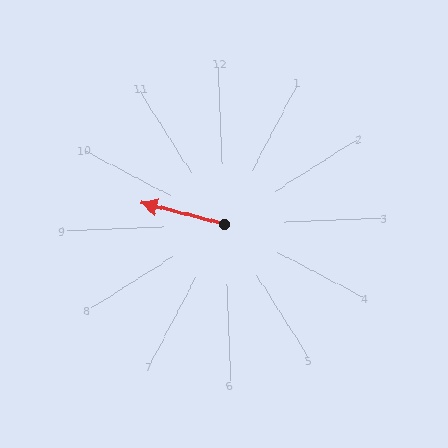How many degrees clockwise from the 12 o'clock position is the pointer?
Approximately 287 degrees.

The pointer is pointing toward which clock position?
Roughly 10 o'clock.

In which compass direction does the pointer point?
West.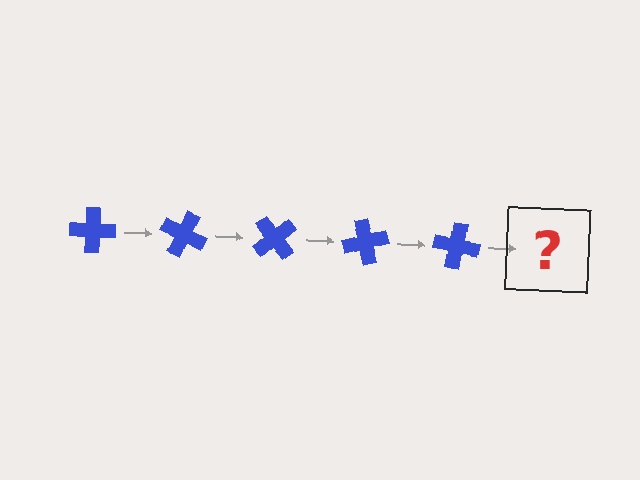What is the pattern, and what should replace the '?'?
The pattern is that the cross rotates 25 degrees each step. The '?' should be a blue cross rotated 125 degrees.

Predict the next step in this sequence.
The next step is a blue cross rotated 125 degrees.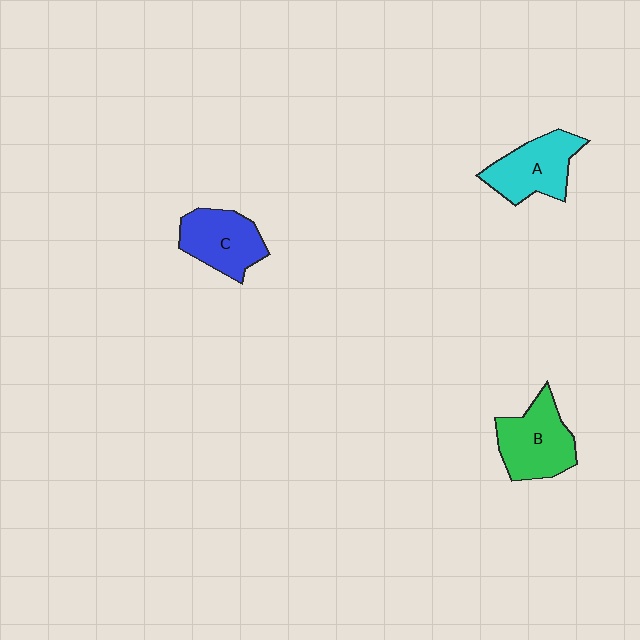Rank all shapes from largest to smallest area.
From largest to smallest: B (green), A (cyan), C (blue).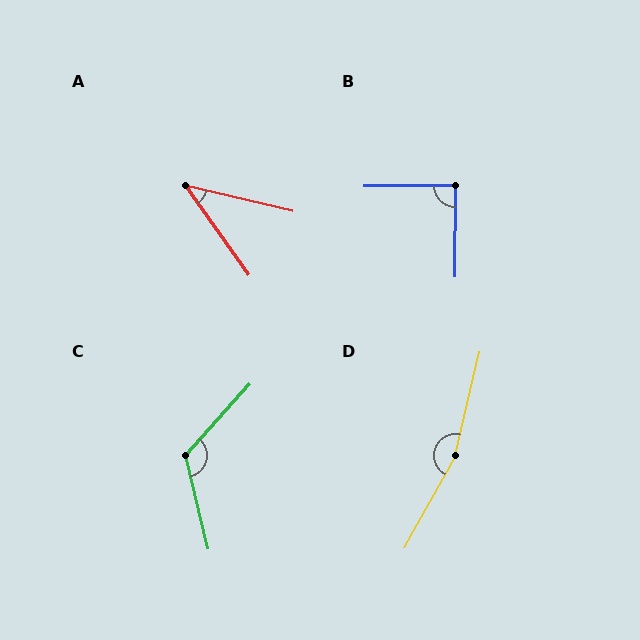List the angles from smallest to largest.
A (41°), B (90°), C (124°), D (164°).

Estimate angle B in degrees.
Approximately 90 degrees.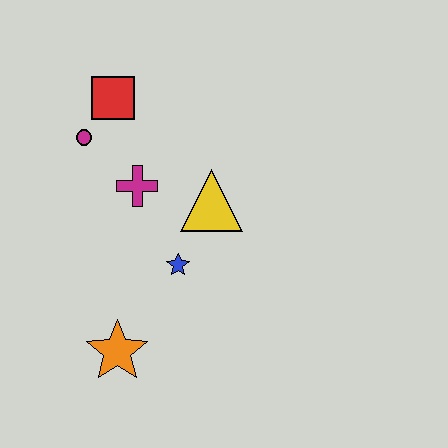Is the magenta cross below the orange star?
No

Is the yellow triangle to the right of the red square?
Yes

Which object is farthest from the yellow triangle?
The orange star is farthest from the yellow triangle.